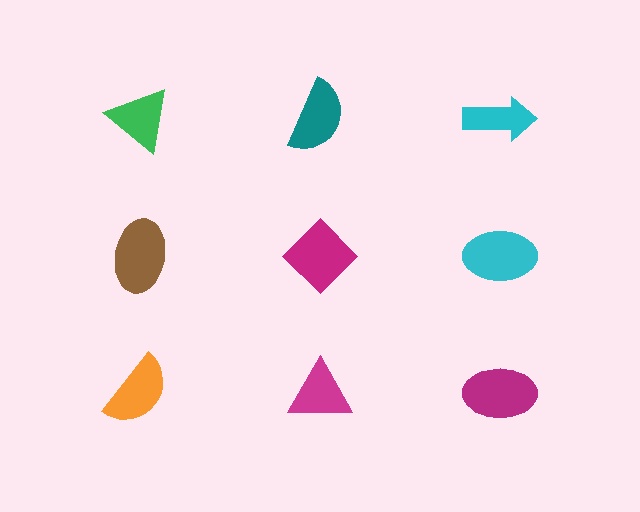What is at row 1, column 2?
A teal semicircle.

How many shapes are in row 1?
3 shapes.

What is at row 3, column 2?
A magenta triangle.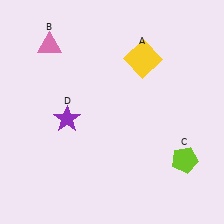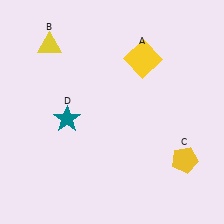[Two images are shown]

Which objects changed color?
B changed from pink to yellow. C changed from lime to yellow. D changed from purple to teal.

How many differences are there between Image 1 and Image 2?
There are 3 differences between the two images.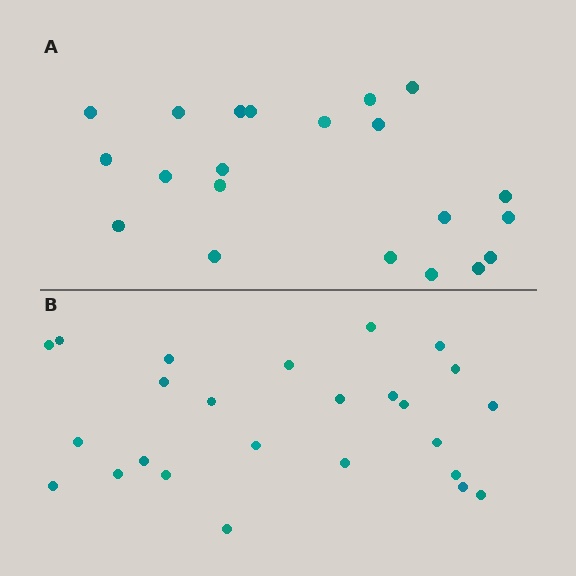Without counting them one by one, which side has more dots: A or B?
Region B (the bottom region) has more dots.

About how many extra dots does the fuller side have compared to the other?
Region B has about 4 more dots than region A.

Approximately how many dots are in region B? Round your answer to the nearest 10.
About 20 dots. (The exact count is 25, which rounds to 20.)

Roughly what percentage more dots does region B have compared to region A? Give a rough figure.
About 20% more.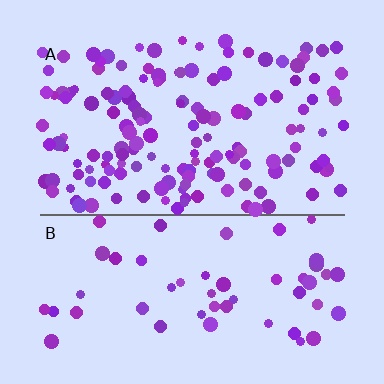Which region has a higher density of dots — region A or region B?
A (the top).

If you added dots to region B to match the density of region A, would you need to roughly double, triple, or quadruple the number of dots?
Approximately triple.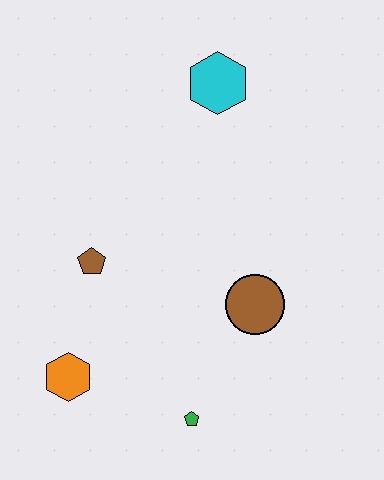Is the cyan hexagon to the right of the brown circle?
No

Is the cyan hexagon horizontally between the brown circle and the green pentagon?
Yes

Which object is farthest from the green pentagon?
The cyan hexagon is farthest from the green pentagon.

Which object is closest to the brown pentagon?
The orange hexagon is closest to the brown pentagon.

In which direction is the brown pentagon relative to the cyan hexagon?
The brown pentagon is below the cyan hexagon.